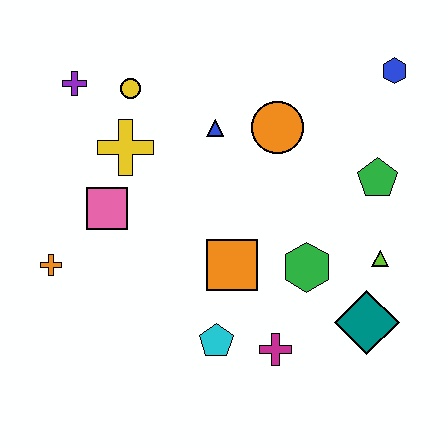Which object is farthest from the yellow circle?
The teal diamond is farthest from the yellow circle.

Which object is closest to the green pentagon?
The lime triangle is closest to the green pentagon.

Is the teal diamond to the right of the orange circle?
Yes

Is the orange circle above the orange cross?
Yes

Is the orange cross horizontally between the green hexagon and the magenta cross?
No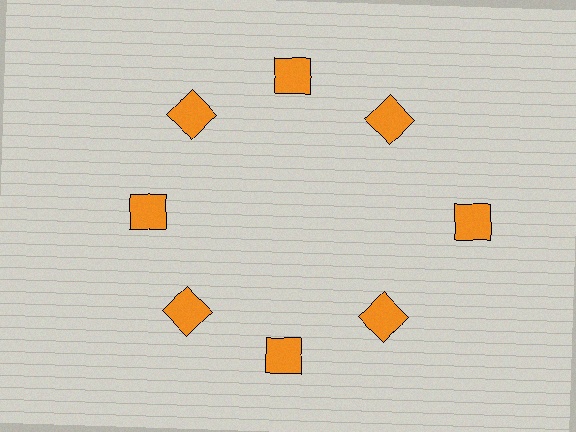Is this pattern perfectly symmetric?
No. The 8 orange squares are arranged in a ring, but one element near the 3 o'clock position is pushed outward from the center, breaking the 8-fold rotational symmetry.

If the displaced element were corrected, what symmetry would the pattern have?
It would have 8-fold rotational symmetry — the pattern would map onto itself every 45 degrees.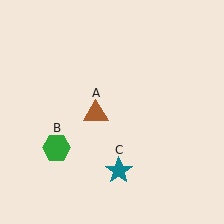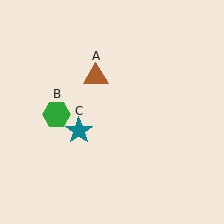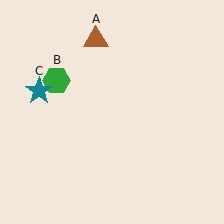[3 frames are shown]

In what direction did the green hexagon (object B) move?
The green hexagon (object B) moved up.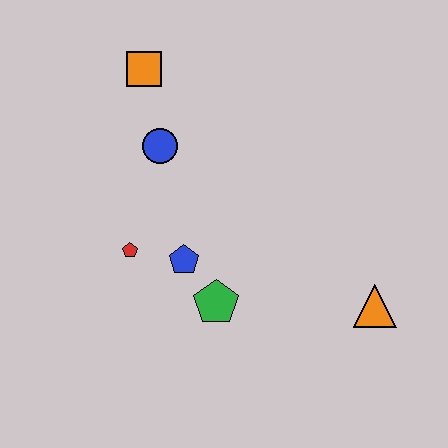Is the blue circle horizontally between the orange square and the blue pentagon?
Yes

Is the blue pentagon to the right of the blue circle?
Yes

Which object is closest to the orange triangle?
The green pentagon is closest to the orange triangle.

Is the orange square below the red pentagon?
No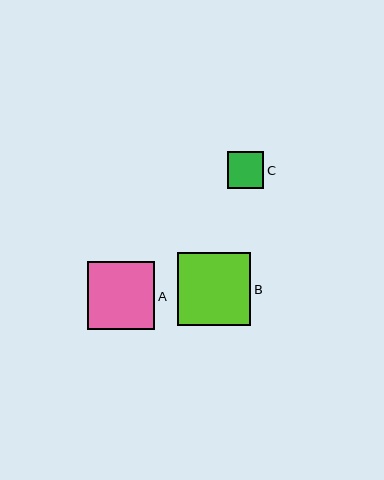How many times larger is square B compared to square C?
Square B is approximately 2.0 times the size of square C.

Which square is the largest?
Square B is the largest with a size of approximately 73 pixels.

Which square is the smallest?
Square C is the smallest with a size of approximately 37 pixels.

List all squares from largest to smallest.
From largest to smallest: B, A, C.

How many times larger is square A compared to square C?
Square A is approximately 1.8 times the size of square C.